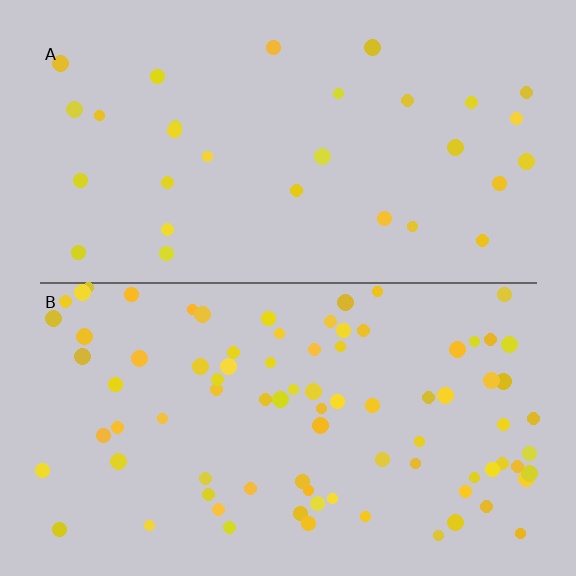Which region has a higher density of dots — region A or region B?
B (the bottom).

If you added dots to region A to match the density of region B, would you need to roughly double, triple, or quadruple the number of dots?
Approximately triple.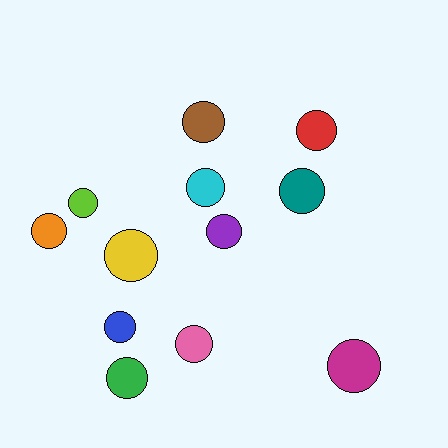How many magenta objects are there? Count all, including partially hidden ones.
There is 1 magenta object.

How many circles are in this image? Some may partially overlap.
There are 12 circles.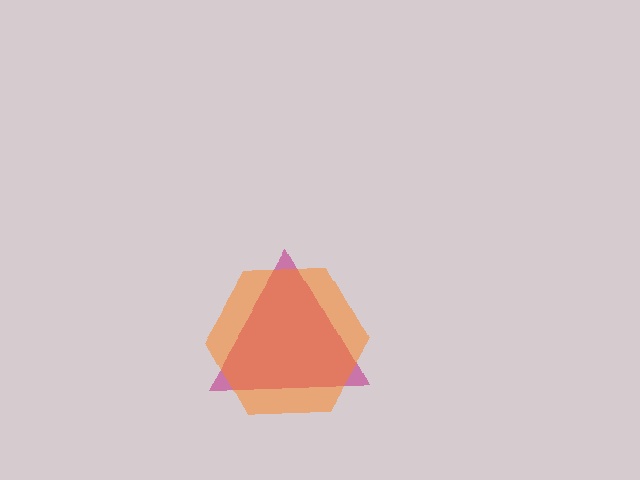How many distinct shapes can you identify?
There are 2 distinct shapes: a magenta triangle, an orange hexagon.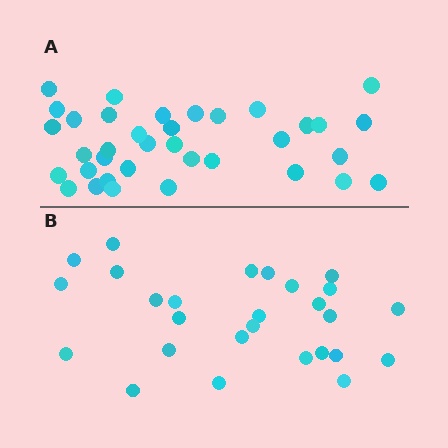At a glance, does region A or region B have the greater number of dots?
Region A (the top region) has more dots.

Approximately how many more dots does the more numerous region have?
Region A has roughly 8 or so more dots than region B.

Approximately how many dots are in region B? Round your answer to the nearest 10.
About 30 dots. (The exact count is 27, which rounds to 30.)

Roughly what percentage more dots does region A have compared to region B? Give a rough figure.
About 35% more.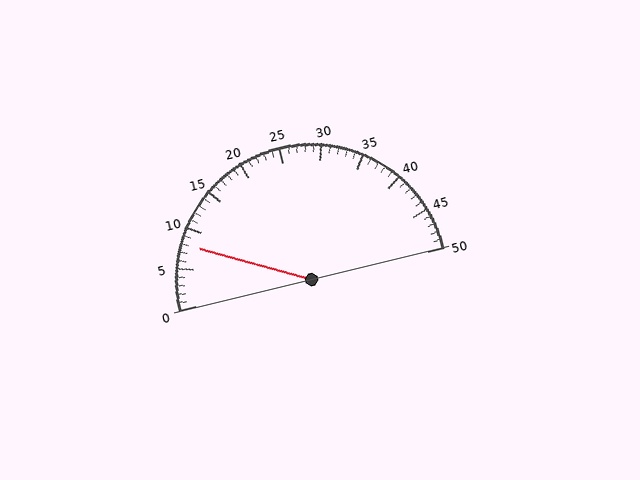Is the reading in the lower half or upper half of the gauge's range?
The reading is in the lower half of the range (0 to 50).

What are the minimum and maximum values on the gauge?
The gauge ranges from 0 to 50.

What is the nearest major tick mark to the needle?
The nearest major tick mark is 10.